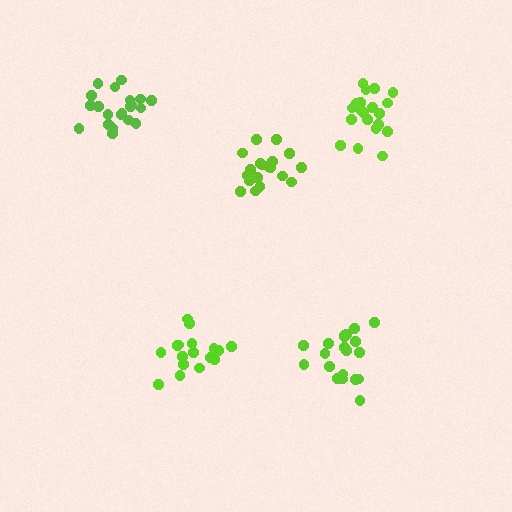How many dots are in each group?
Group 1: 20 dots, Group 2: 20 dots, Group 3: 21 dots, Group 4: 20 dots, Group 5: 17 dots (98 total).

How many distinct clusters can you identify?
There are 5 distinct clusters.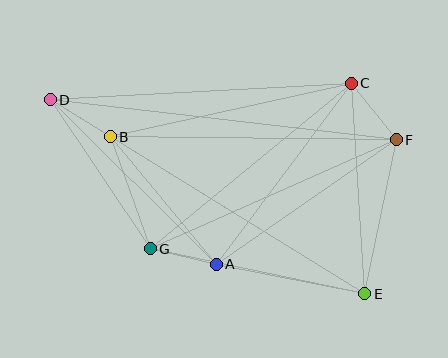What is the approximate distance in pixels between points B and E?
The distance between B and E is approximately 299 pixels.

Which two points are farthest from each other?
Points D and E are farthest from each other.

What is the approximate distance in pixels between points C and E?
The distance between C and E is approximately 211 pixels.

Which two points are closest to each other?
Points A and G are closest to each other.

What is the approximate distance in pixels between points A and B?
The distance between A and B is approximately 166 pixels.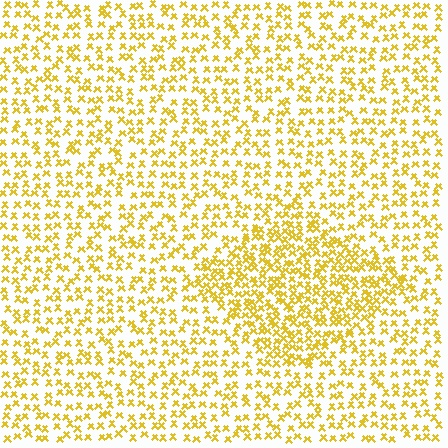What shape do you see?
I see a diamond.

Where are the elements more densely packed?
The elements are more densely packed inside the diamond boundary.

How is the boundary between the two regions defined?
The boundary is defined by a change in element density (approximately 1.8x ratio). All elements are the same color, size, and shape.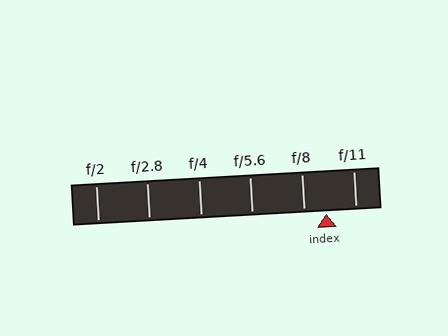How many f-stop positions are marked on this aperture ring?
There are 6 f-stop positions marked.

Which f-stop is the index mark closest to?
The index mark is closest to f/8.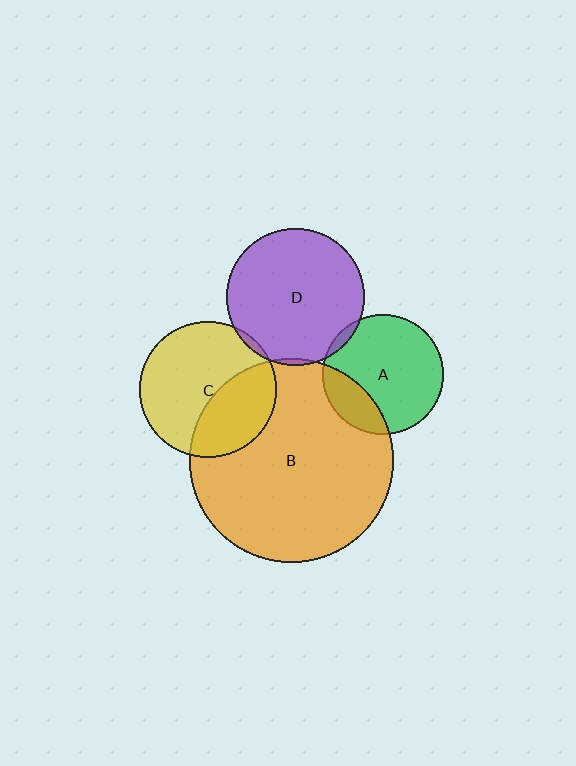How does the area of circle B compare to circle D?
Approximately 2.2 times.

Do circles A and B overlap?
Yes.